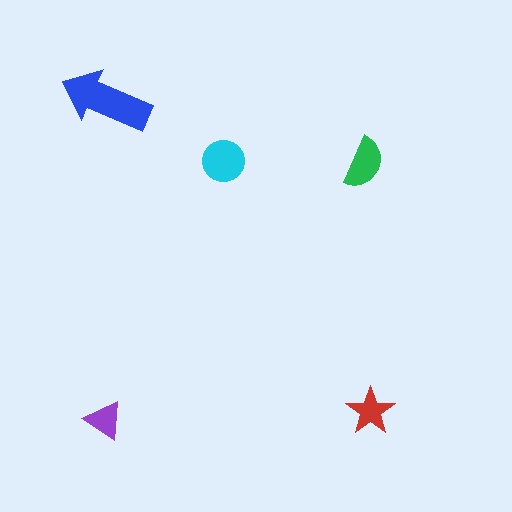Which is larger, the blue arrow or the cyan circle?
The blue arrow.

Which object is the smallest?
The purple triangle.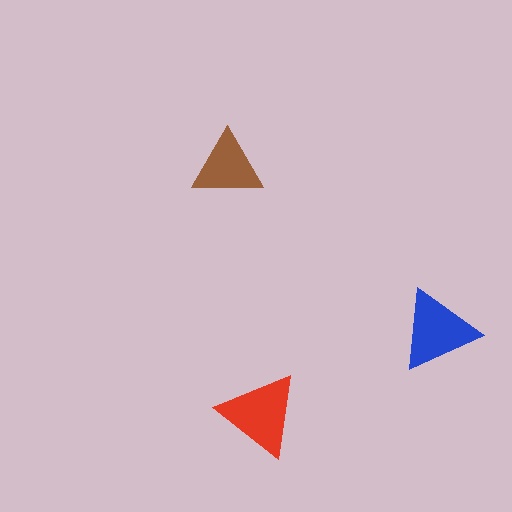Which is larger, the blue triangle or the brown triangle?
The blue one.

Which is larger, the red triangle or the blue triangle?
The red one.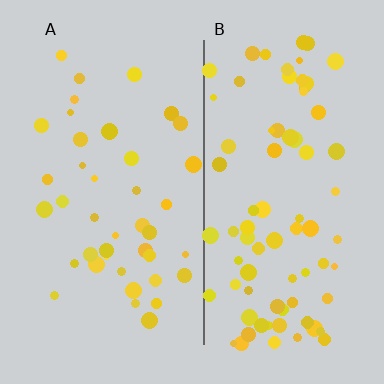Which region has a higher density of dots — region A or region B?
B (the right).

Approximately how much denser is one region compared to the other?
Approximately 1.9× — region B over region A.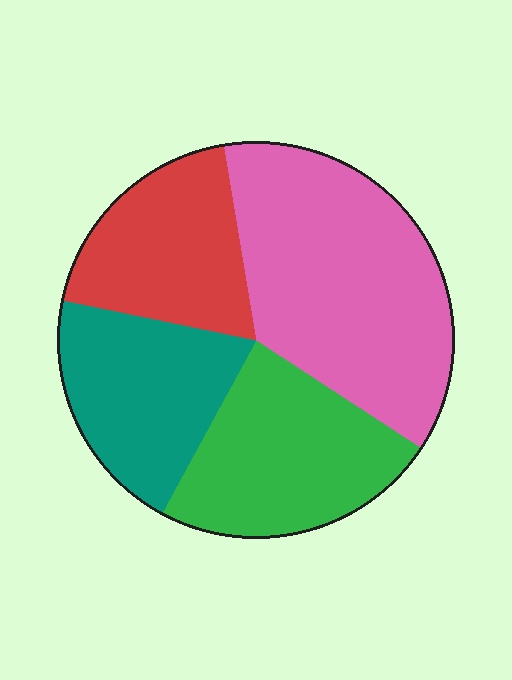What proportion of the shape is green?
Green takes up about one quarter (1/4) of the shape.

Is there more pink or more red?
Pink.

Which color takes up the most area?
Pink, at roughly 35%.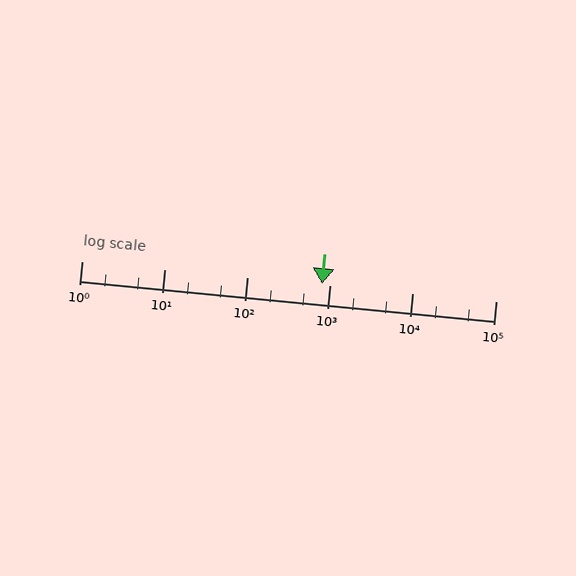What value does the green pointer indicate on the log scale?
The pointer indicates approximately 790.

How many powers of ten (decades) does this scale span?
The scale spans 5 decades, from 1 to 100000.